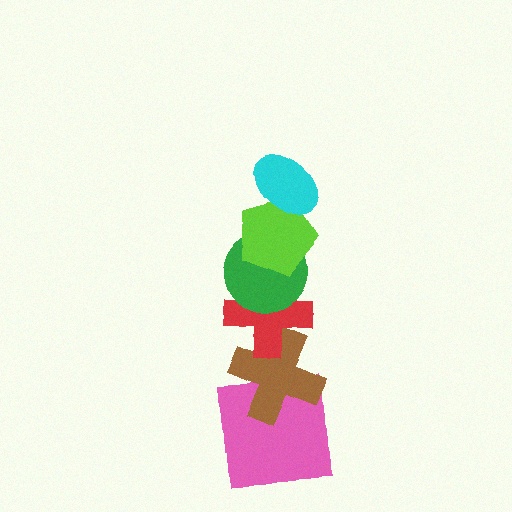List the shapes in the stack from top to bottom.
From top to bottom: the cyan ellipse, the lime pentagon, the green circle, the red cross, the brown cross, the pink square.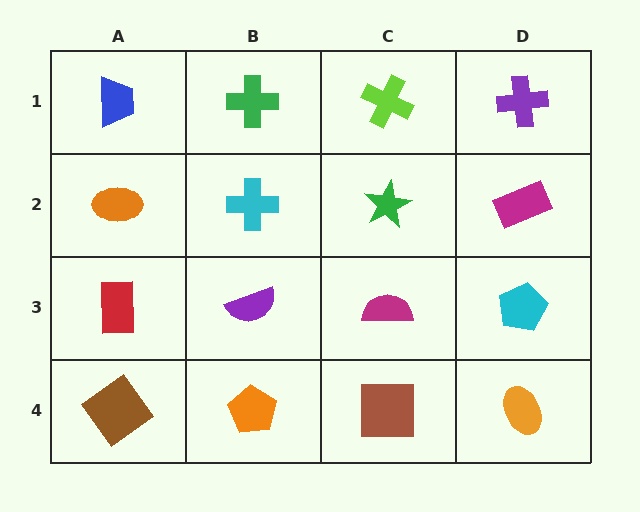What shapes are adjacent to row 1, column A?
An orange ellipse (row 2, column A), a green cross (row 1, column B).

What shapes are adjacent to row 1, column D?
A magenta rectangle (row 2, column D), a lime cross (row 1, column C).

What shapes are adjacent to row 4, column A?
A red rectangle (row 3, column A), an orange pentagon (row 4, column B).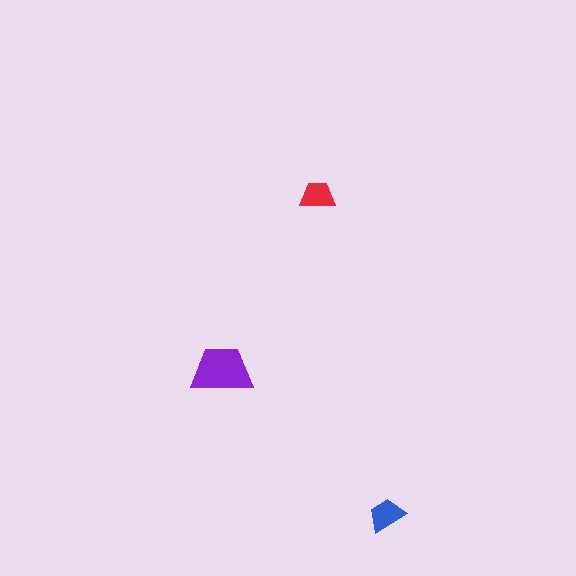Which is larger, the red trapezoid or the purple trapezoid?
The purple one.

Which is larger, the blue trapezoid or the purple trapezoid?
The purple one.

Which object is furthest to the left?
The purple trapezoid is leftmost.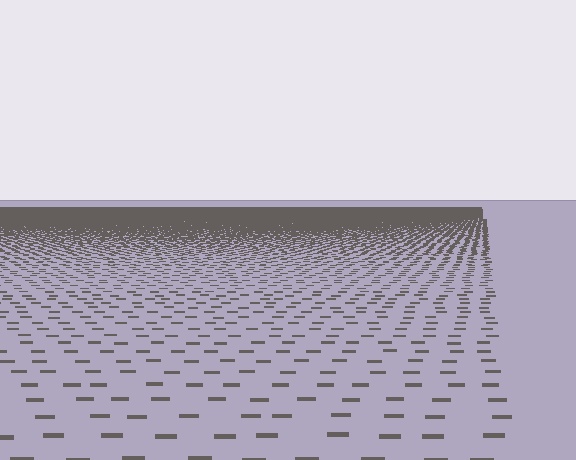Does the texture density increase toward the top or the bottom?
Density increases toward the top.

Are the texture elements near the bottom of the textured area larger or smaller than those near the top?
Larger. Near the bottom, elements are closer to the viewer and appear at a bigger on-screen size.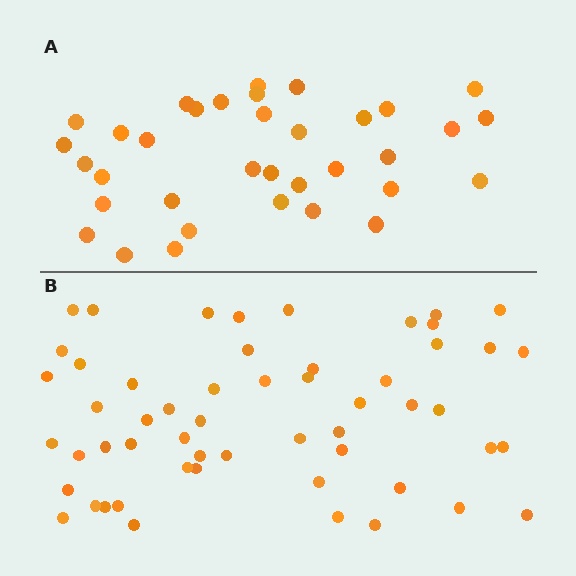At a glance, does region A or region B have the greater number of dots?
Region B (the bottom region) has more dots.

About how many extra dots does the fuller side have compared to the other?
Region B has approximately 20 more dots than region A.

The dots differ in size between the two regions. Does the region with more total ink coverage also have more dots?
No. Region A has more total ink coverage because its dots are larger, but region B actually contains more individual dots. Total area can be misleading — the number of items is what matters here.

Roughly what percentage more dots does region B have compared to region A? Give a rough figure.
About 55% more.